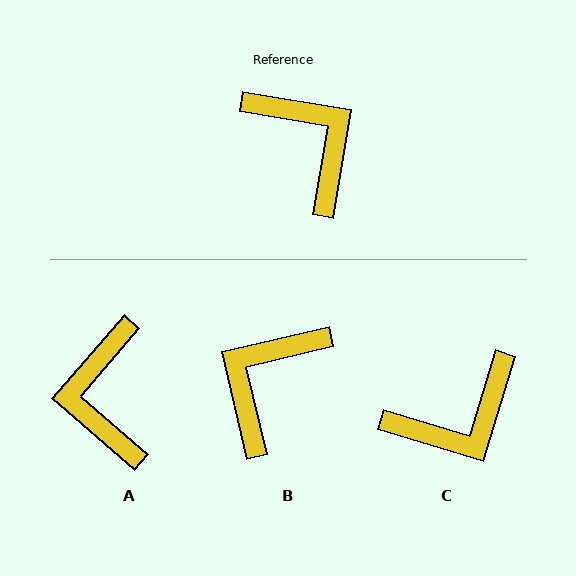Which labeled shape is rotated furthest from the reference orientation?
A, about 148 degrees away.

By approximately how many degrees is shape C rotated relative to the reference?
Approximately 98 degrees clockwise.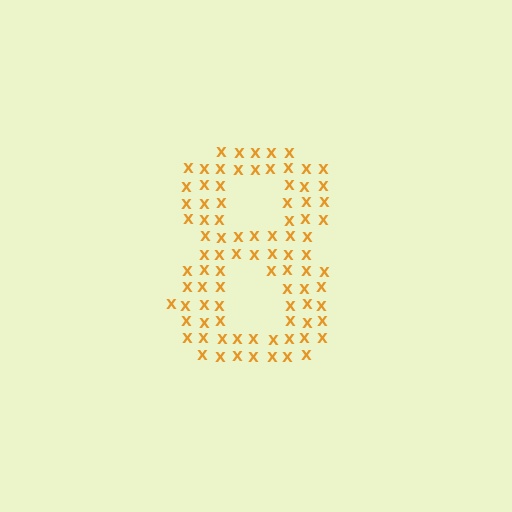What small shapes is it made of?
It is made of small letter X's.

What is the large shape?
The large shape is the digit 8.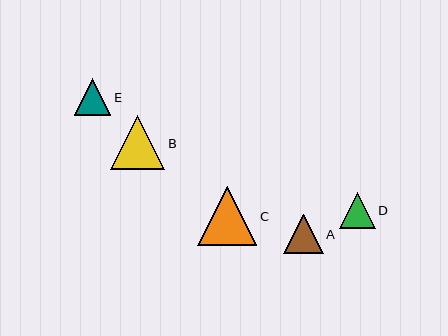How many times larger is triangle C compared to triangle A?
Triangle C is approximately 1.5 times the size of triangle A.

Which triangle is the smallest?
Triangle D is the smallest with a size of approximately 36 pixels.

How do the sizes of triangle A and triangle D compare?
Triangle A and triangle D are approximately the same size.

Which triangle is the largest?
Triangle C is the largest with a size of approximately 59 pixels.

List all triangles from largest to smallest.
From largest to smallest: C, B, A, E, D.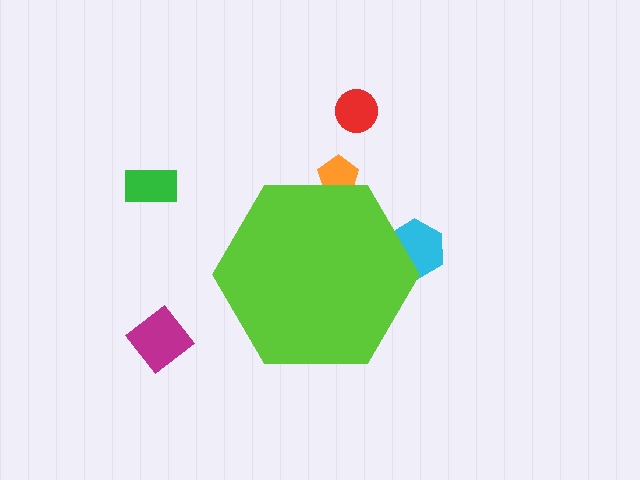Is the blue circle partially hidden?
Yes, the blue circle is partially hidden behind the lime hexagon.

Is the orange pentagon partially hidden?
Yes, the orange pentagon is partially hidden behind the lime hexagon.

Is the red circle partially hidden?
No, the red circle is fully visible.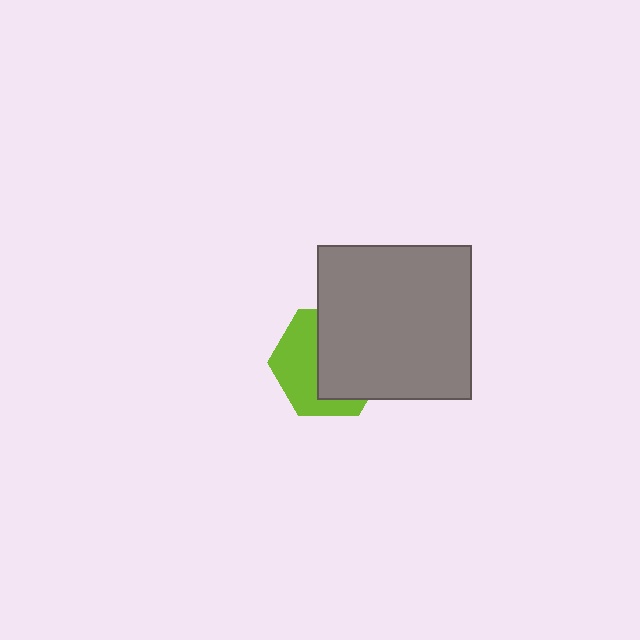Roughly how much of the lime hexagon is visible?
About half of it is visible (roughly 46%).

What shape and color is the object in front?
The object in front is a gray square.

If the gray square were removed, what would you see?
You would see the complete lime hexagon.